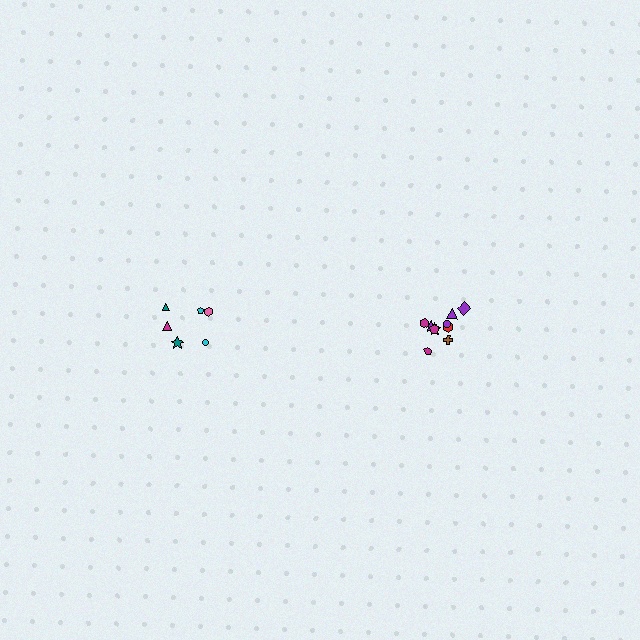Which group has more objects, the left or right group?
The right group.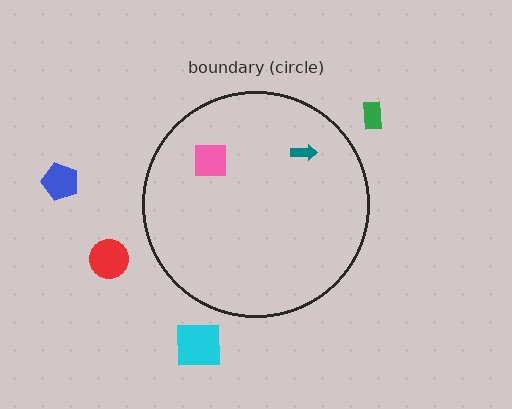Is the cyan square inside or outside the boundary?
Outside.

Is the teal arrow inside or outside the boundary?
Inside.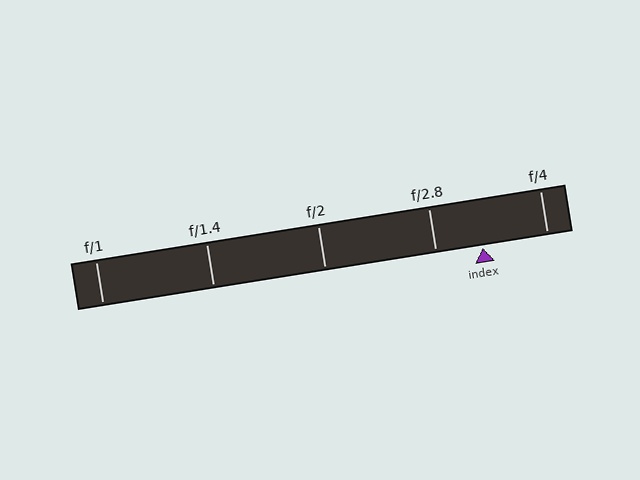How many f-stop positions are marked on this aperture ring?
There are 5 f-stop positions marked.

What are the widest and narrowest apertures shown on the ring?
The widest aperture shown is f/1 and the narrowest is f/4.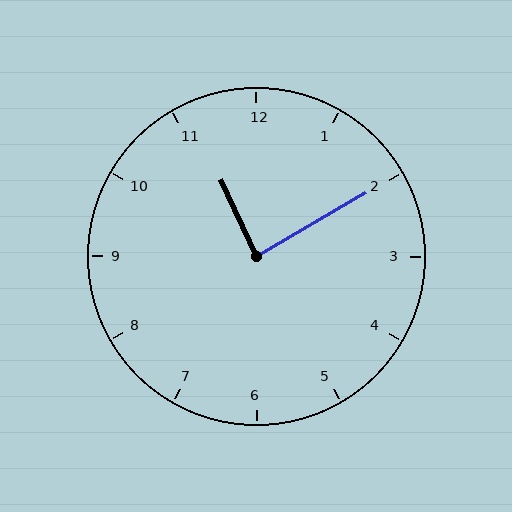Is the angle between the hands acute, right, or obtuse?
It is right.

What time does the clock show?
11:10.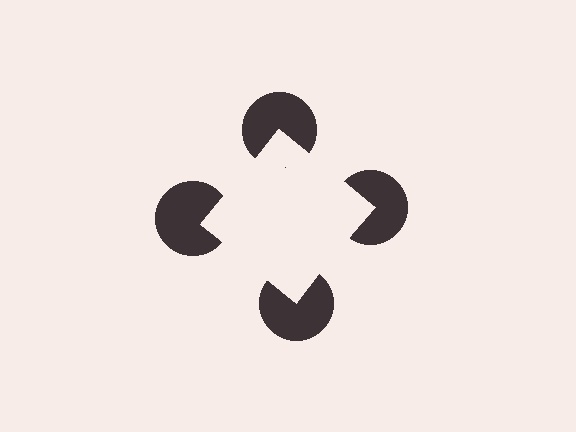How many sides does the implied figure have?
4 sides.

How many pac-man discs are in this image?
There are 4 — one at each vertex of the illusory square.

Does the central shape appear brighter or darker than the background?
It typically appears slightly brighter than the background, even though no actual brightness change is drawn.